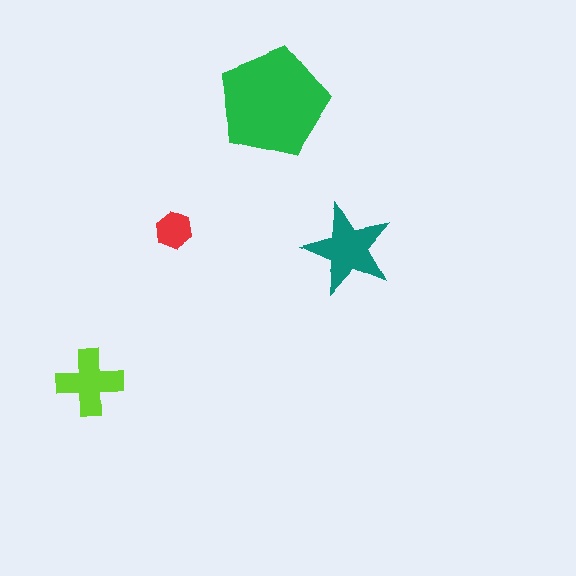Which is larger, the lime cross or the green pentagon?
The green pentagon.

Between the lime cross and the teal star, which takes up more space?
The teal star.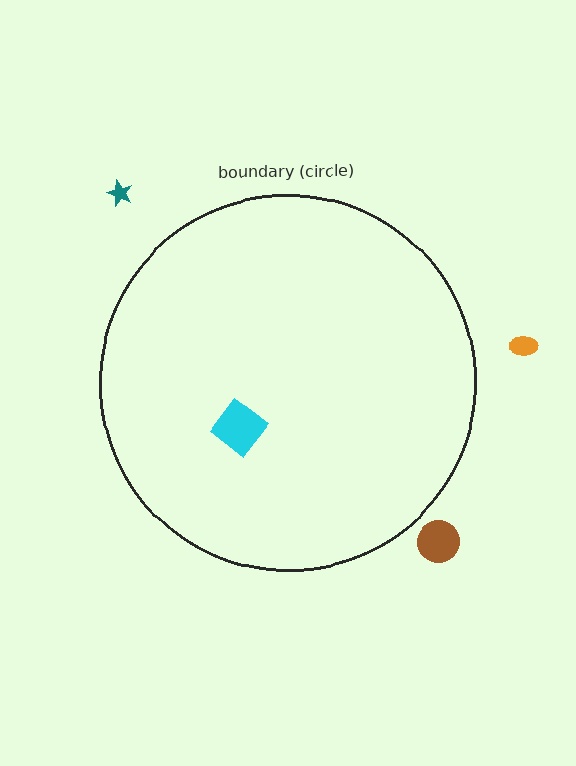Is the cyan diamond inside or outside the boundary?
Inside.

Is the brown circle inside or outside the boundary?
Outside.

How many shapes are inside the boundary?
1 inside, 3 outside.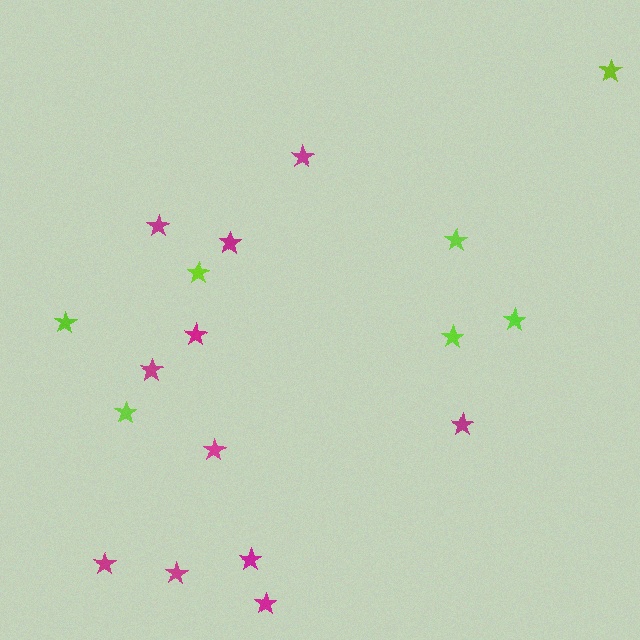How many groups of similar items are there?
There are 2 groups: one group of magenta stars (11) and one group of lime stars (7).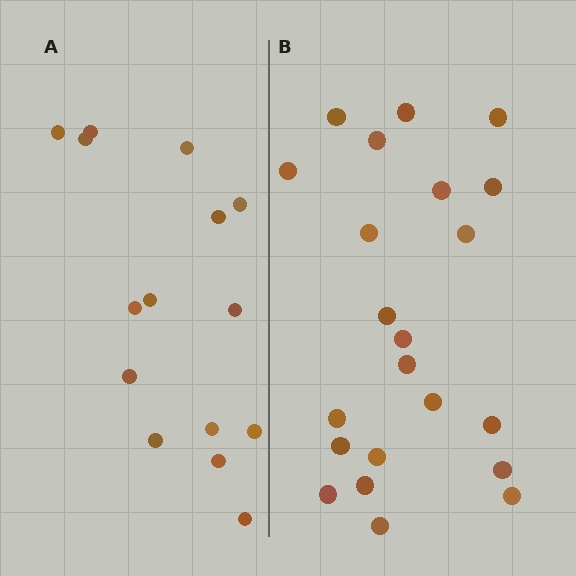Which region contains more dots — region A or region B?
Region B (the right region) has more dots.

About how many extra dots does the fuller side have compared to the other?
Region B has roughly 8 or so more dots than region A.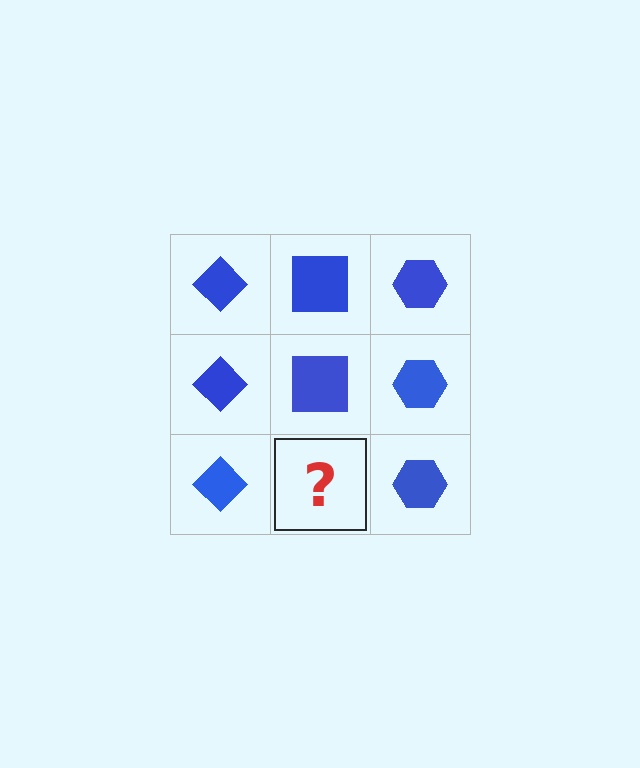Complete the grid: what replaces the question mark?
The question mark should be replaced with a blue square.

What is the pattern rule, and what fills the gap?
The rule is that each column has a consistent shape. The gap should be filled with a blue square.